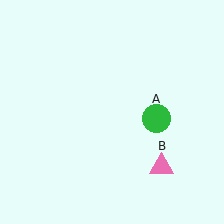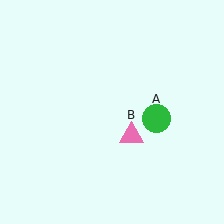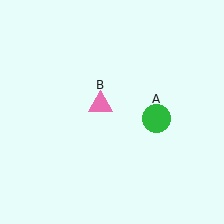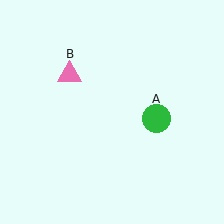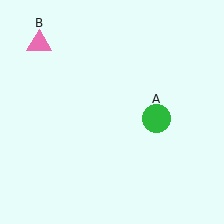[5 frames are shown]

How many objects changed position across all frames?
1 object changed position: pink triangle (object B).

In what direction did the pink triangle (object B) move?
The pink triangle (object B) moved up and to the left.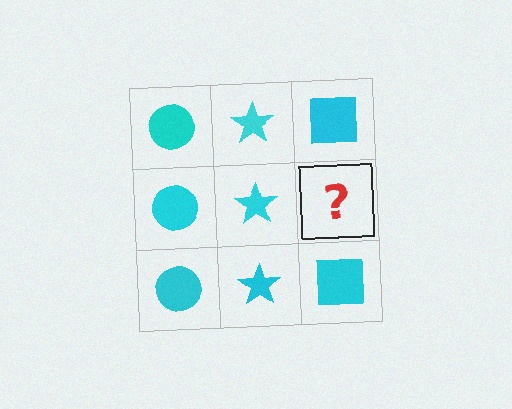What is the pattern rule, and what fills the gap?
The rule is that each column has a consistent shape. The gap should be filled with a cyan square.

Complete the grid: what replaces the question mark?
The question mark should be replaced with a cyan square.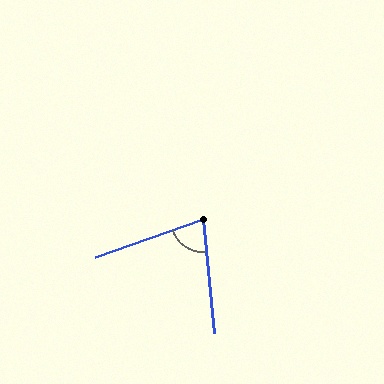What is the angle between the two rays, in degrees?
Approximately 76 degrees.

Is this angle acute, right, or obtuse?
It is acute.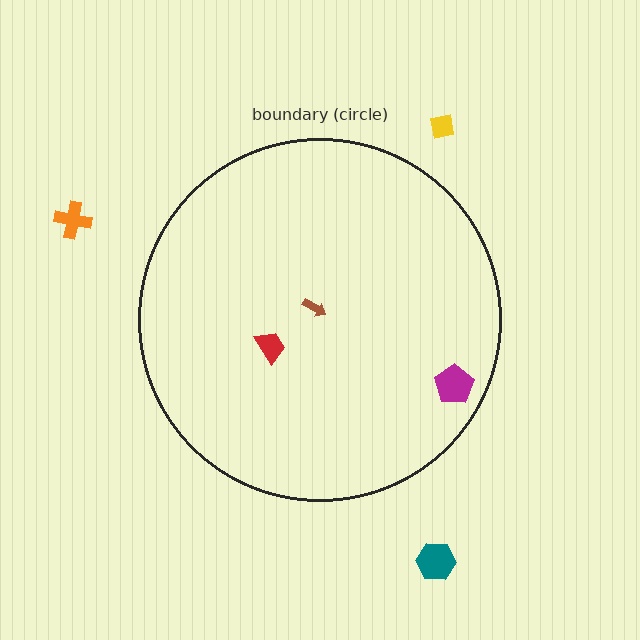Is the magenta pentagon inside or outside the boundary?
Inside.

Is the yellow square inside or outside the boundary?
Outside.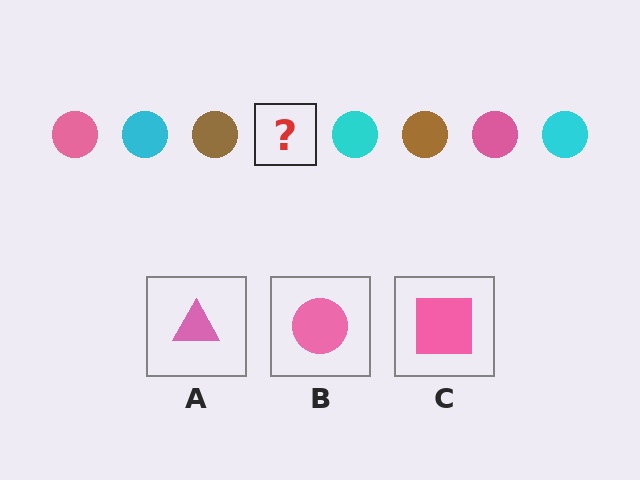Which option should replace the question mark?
Option B.